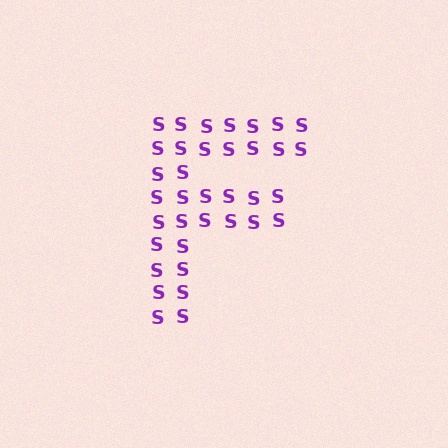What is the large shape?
The large shape is the letter F.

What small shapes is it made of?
It is made of small letter S's.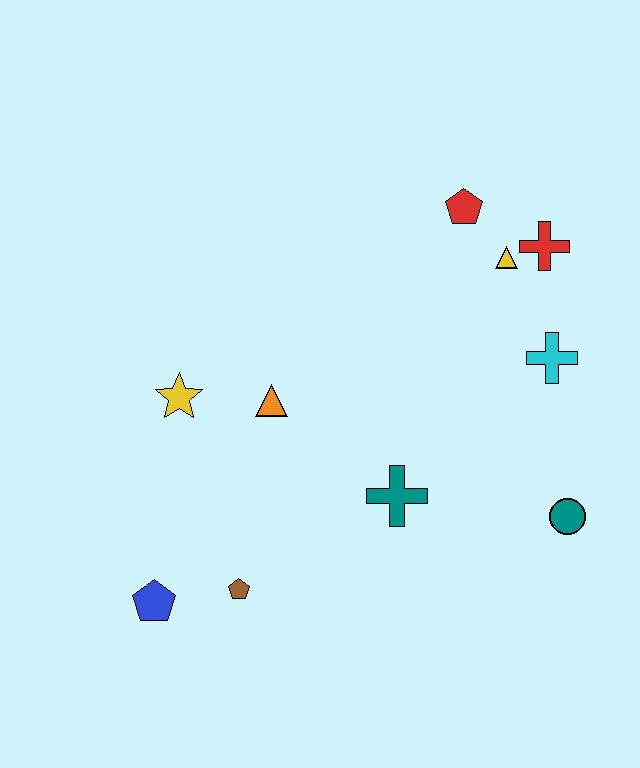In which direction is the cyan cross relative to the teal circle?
The cyan cross is above the teal circle.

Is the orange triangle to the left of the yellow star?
No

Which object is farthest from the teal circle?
The blue pentagon is farthest from the teal circle.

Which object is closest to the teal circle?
The cyan cross is closest to the teal circle.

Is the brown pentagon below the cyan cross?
Yes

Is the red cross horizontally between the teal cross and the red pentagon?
No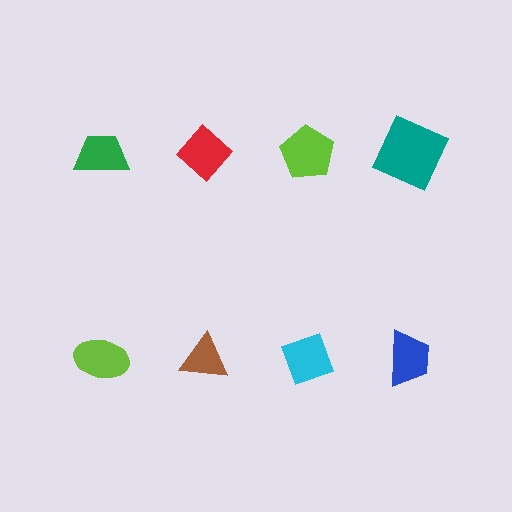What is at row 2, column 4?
A blue trapezoid.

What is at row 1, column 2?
A red diamond.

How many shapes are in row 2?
4 shapes.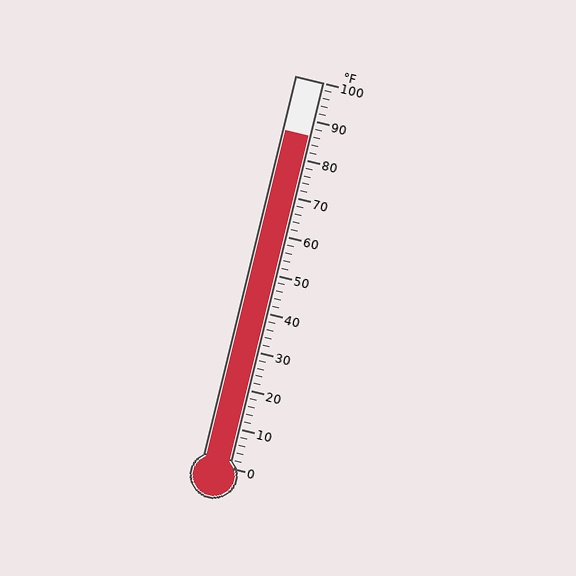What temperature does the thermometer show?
The thermometer shows approximately 86°F.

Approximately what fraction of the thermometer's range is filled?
The thermometer is filled to approximately 85% of its range.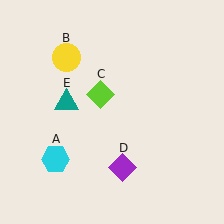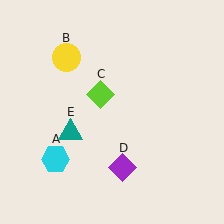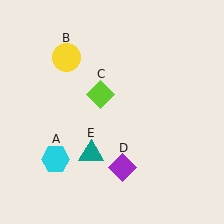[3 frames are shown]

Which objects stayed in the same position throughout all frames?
Cyan hexagon (object A) and yellow circle (object B) and lime diamond (object C) and purple diamond (object D) remained stationary.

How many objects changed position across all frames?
1 object changed position: teal triangle (object E).